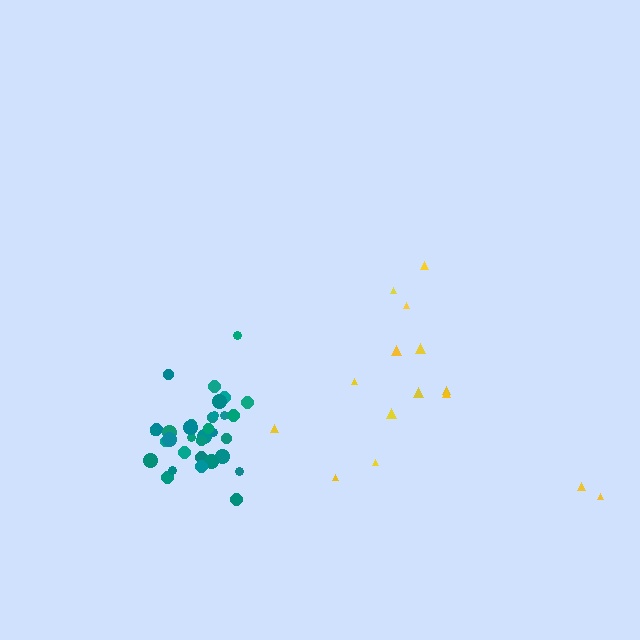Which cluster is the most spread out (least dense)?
Yellow.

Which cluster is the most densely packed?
Teal.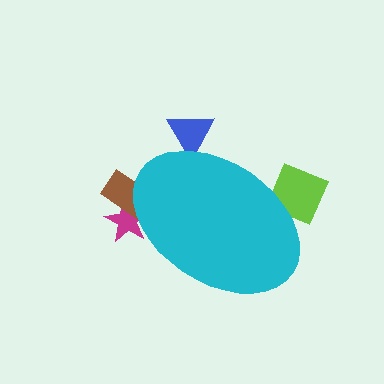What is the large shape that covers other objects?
A cyan ellipse.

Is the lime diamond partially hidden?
Yes, the lime diamond is partially hidden behind the cyan ellipse.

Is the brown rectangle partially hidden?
Yes, the brown rectangle is partially hidden behind the cyan ellipse.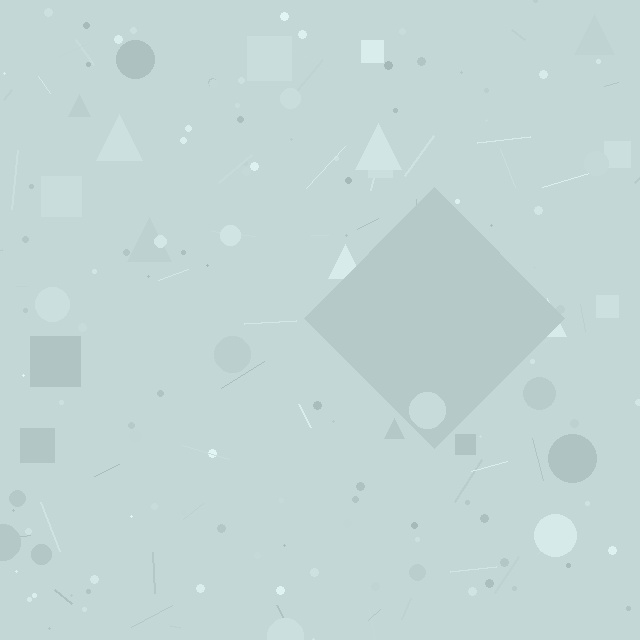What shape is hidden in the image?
A diamond is hidden in the image.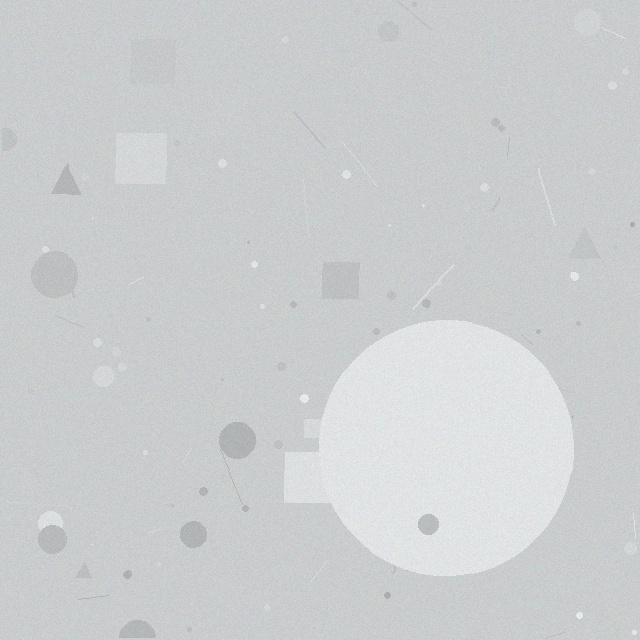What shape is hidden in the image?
A circle is hidden in the image.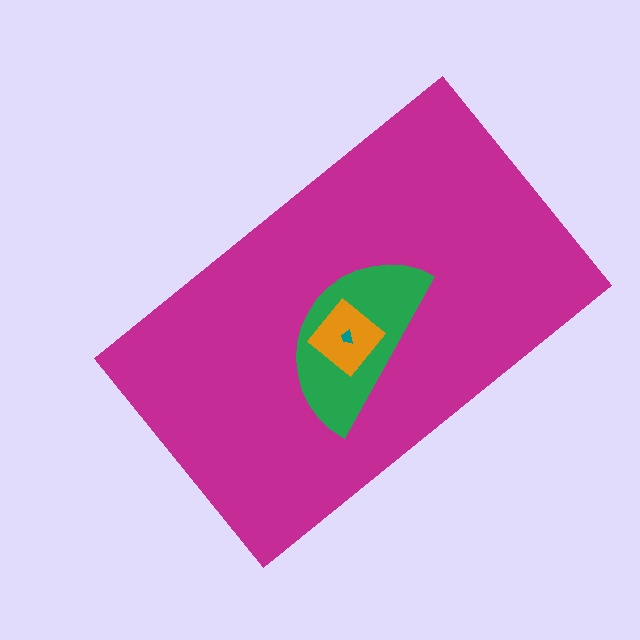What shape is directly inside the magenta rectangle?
The green semicircle.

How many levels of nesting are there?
4.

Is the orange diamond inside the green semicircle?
Yes.